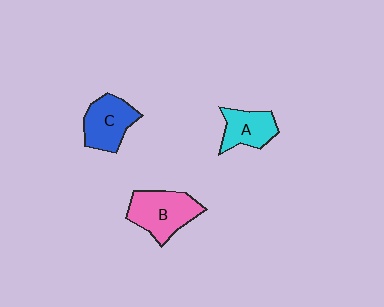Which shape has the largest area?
Shape B (pink).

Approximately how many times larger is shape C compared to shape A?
Approximately 1.2 times.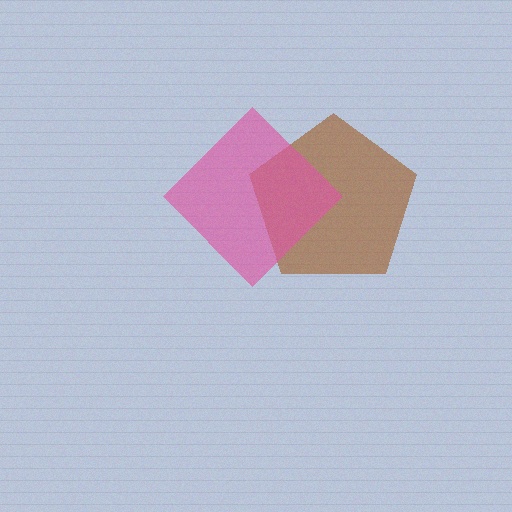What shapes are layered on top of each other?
The layered shapes are: a brown pentagon, a pink diamond.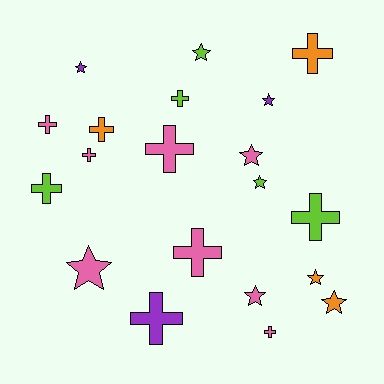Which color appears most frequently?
Pink, with 8 objects.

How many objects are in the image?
There are 20 objects.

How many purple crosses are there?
There is 1 purple cross.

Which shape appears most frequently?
Cross, with 11 objects.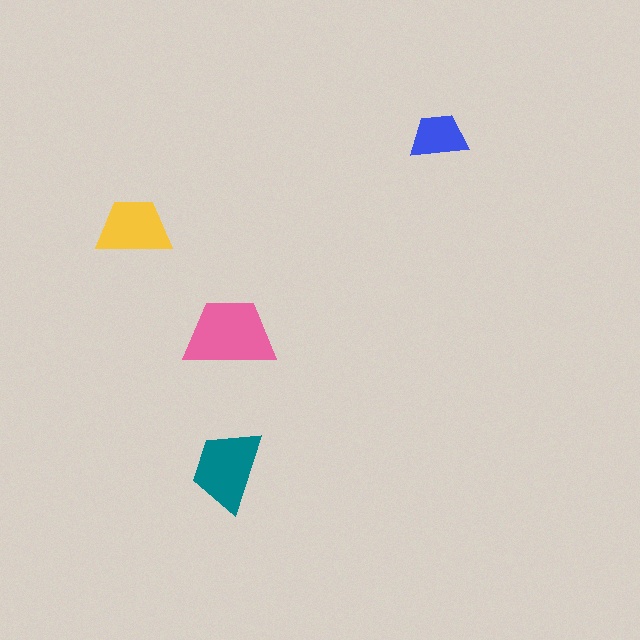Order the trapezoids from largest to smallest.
the pink one, the teal one, the yellow one, the blue one.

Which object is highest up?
The blue trapezoid is topmost.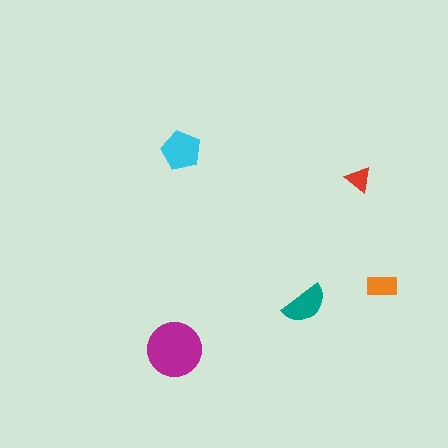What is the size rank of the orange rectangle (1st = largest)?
4th.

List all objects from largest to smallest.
The magenta circle, the cyan pentagon, the teal semicircle, the orange rectangle, the red triangle.